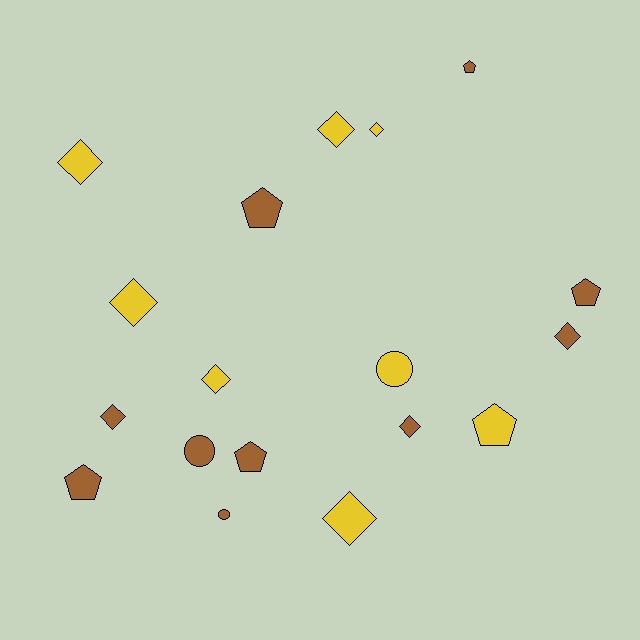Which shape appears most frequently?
Diamond, with 9 objects.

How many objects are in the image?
There are 18 objects.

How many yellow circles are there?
There is 1 yellow circle.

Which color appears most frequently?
Brown, with 10 objects.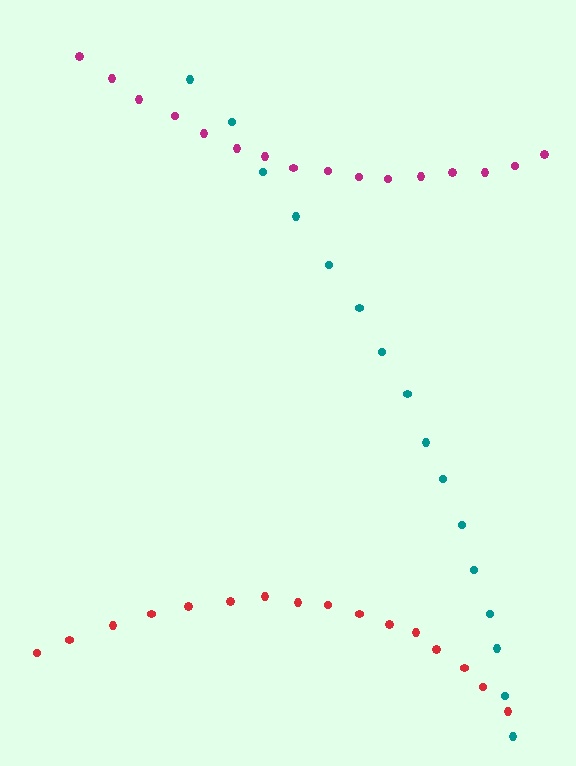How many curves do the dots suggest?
There are 3 distinct paths.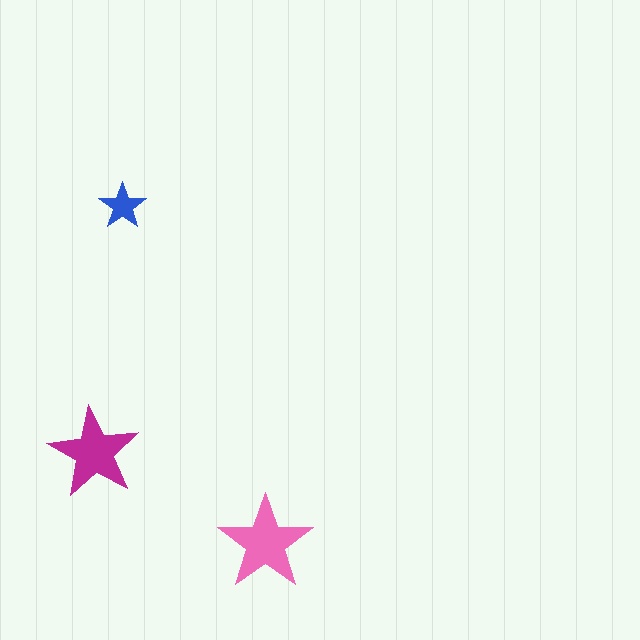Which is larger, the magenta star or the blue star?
The magenta one.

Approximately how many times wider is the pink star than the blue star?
About 2 times wider.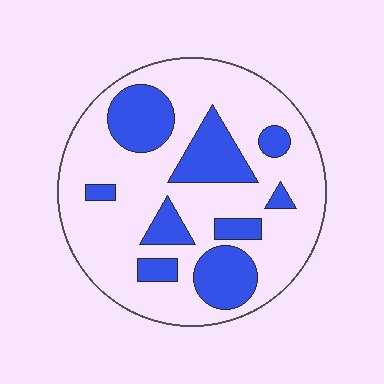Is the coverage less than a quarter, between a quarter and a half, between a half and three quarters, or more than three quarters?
Between a quarter and a half.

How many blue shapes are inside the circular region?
9.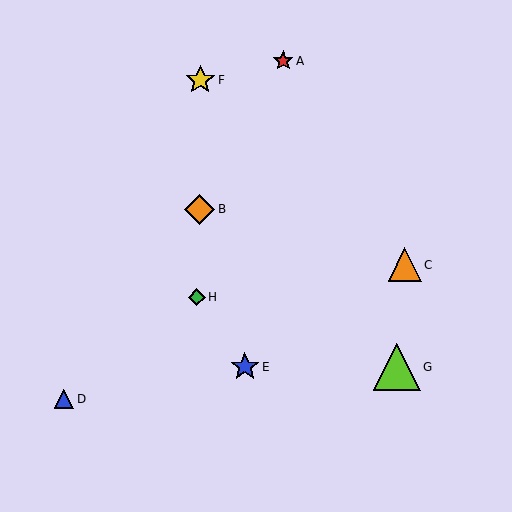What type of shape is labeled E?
Shape E is a blue star.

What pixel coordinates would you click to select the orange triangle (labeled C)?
Click at (405, 265) to select the orange triangle C.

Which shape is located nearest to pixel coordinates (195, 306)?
The green diamond (labeled H) at (197, 297) is nearest to that location.